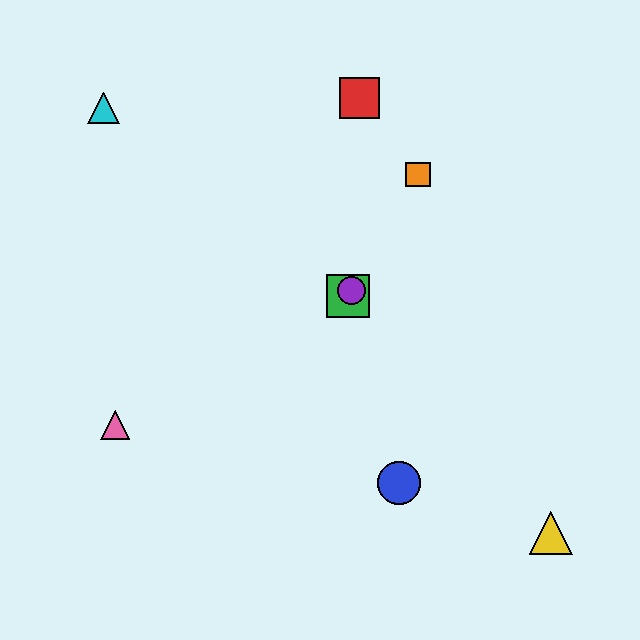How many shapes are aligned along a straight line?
3 shapes (the green square, the purple circle, the orange square) are aligned along a straight line.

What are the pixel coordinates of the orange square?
The orange square is at (418, 175).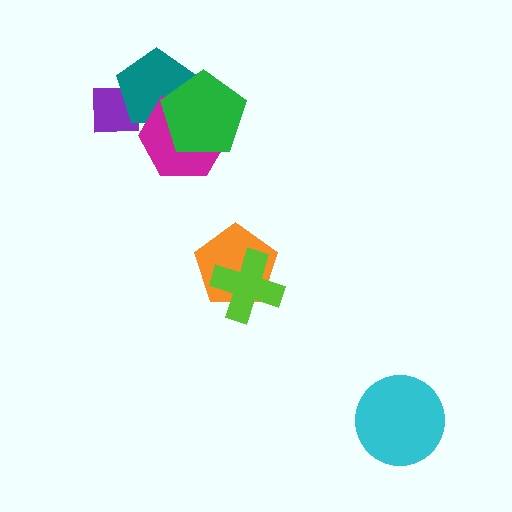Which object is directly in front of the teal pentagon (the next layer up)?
The magenta hexagon is directly in front of the teal pentagon.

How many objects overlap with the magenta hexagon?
2 objects overlap with the magenta hexagon.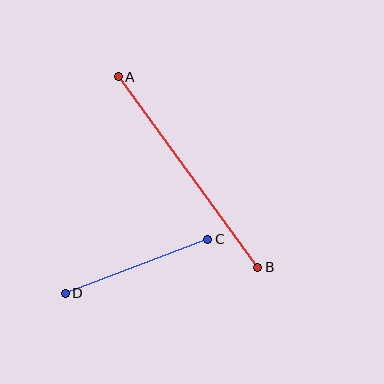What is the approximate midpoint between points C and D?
The midpoint is at approximately (136, 266) pixels.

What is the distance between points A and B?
The distance is approximately 237 pixels.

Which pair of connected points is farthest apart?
Points A and B are farthest apart.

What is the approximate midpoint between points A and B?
The midpoint is at approximately (188, 172) pixels.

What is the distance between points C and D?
The distance is approximately 153 pixels.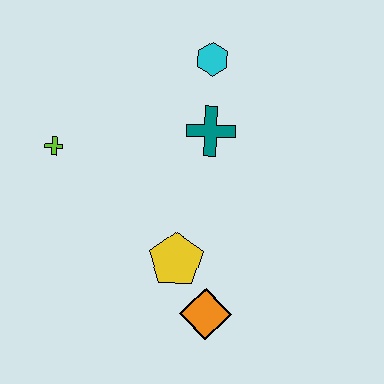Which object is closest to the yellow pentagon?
The orange diamond is closest to the yellow pentagon.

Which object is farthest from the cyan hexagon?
The orange diamond is farthest from the cyan hexagon.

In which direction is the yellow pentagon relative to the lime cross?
The yellow pentagon is to the right of the lime cross.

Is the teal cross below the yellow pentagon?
No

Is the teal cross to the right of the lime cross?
Yes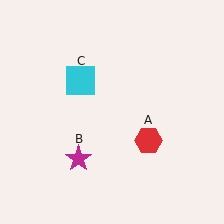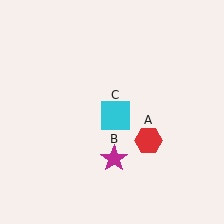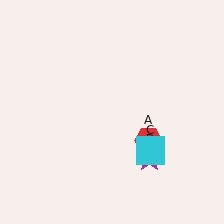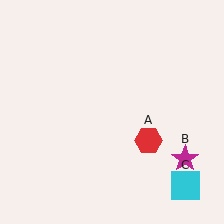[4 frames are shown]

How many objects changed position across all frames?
2 objects changed position: magenta star (object B), cyan square (object C).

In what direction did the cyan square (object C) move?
The cyan square (object C) moved down and to the right.